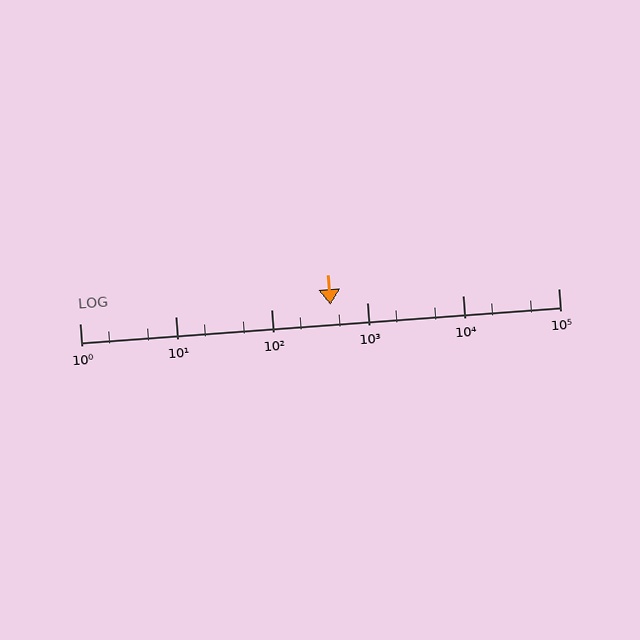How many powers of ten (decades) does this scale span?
The scale spans 5 decades, from 1 to 100000.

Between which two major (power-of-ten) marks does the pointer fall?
The pointer is between 100 and 1000.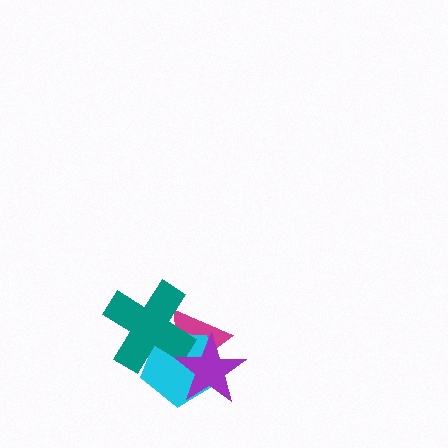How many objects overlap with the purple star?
3 objects overlap with the purple star.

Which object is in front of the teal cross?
The purple star is in front of the teal cross.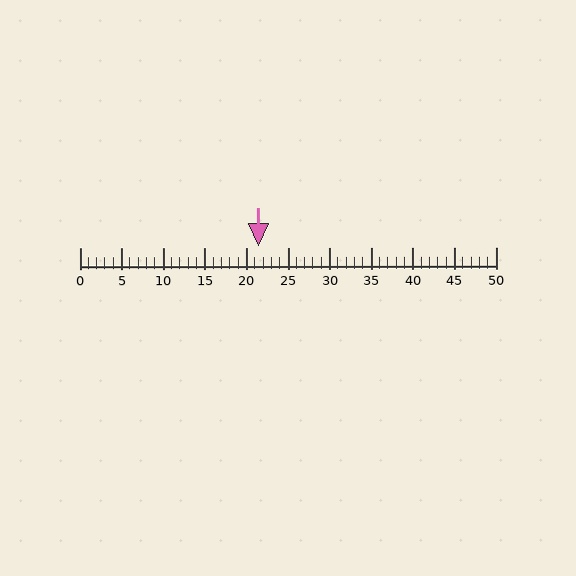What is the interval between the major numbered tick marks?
The major tick marks are spaced 5 units apart.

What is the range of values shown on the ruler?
The ruler shows values from 0 to 50.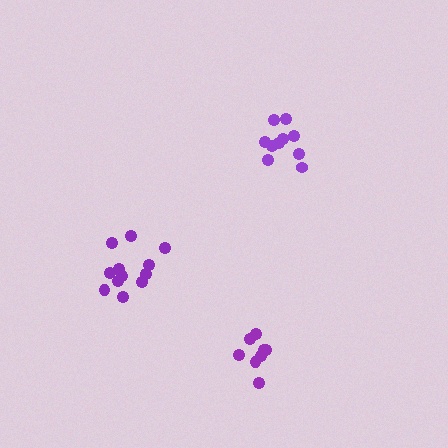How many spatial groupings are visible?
There are 3 spatial groupings.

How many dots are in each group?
Group 1: 10 dots, Group 2: 8 dots, Group 3: 12 dots (30 total).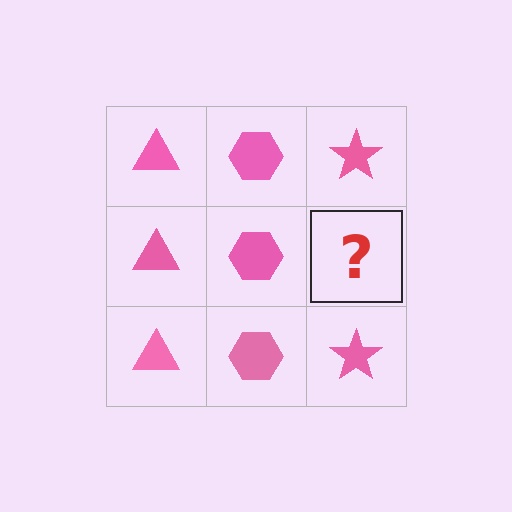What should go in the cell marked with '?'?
The missing cell should contain a pink star.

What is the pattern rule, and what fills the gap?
The rule is that each column has a consistent shape. The gap should be filled with a pink star.